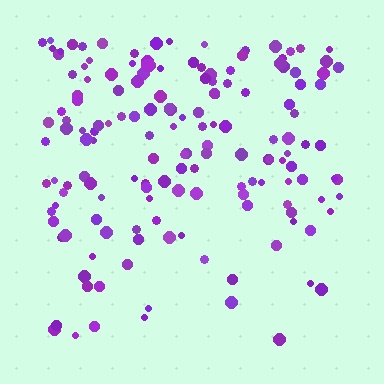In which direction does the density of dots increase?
From bottom to top, with the top side densest.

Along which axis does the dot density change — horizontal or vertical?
Vertical.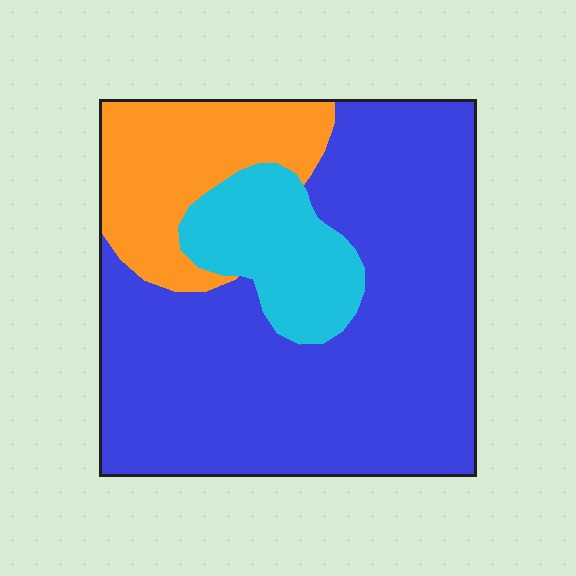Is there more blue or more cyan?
Blue.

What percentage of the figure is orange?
Orange takes up about one fifth (1/5) of the figure.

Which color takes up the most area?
Blue, at roughly 65%.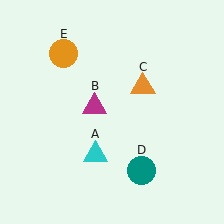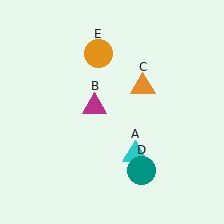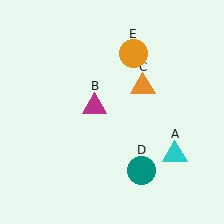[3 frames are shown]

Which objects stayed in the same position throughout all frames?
Magenta triangle (object B) and orange triangle (object C) and teal circle (object D) remained stationary.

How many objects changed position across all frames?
2 objects changed position: cyan triangle (object A), orange circle (object E).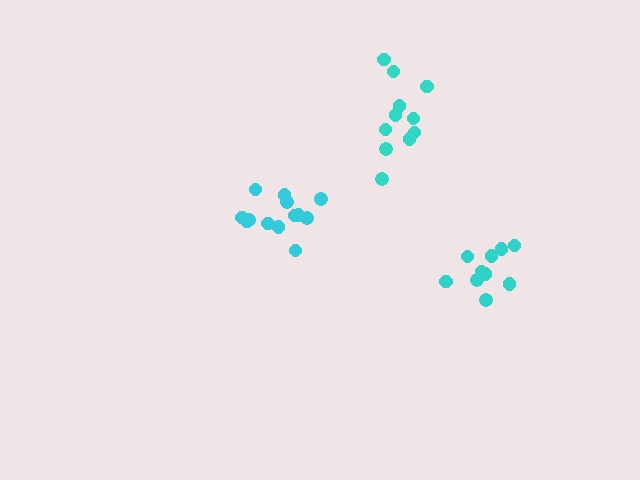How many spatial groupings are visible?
There are 3 spatial groupings.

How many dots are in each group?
Group 1: 11 dots, Group 2: 13 dots, Group 3: 10 dots (34 total).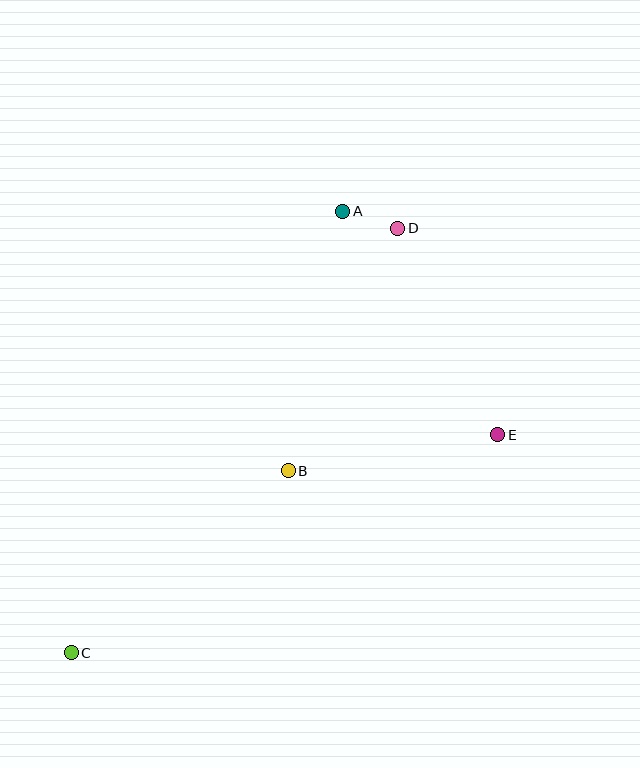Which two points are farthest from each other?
Points C and D are farthest from each other.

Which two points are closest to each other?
Points A and D are closest to each other.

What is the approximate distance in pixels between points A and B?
The distance between A and B is approximately 265 pixels.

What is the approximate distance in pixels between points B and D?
The distance between B and D is approximately 266 pixels.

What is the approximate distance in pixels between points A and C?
The distance between A and C is approximately 519 pixels.